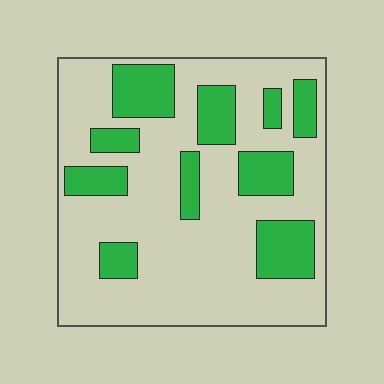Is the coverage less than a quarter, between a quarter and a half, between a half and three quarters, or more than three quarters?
Between a quarter and a half.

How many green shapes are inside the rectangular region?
10.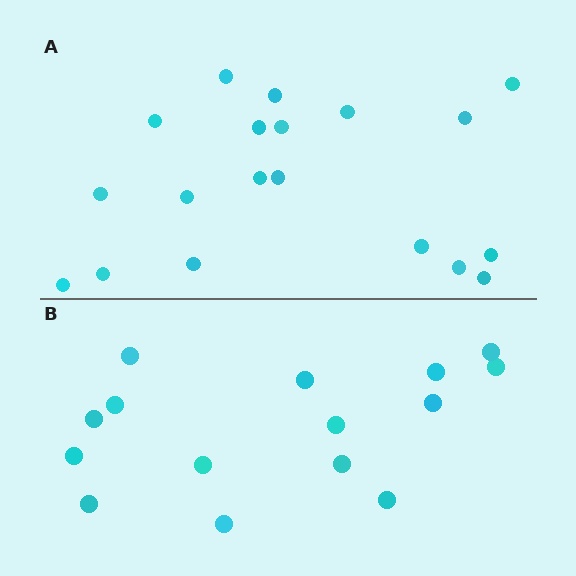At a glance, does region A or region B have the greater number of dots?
Region A (the top region) has more dots.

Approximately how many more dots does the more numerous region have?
Region A has about 4 more dots than region B.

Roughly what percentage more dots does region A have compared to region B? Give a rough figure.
About 25% more.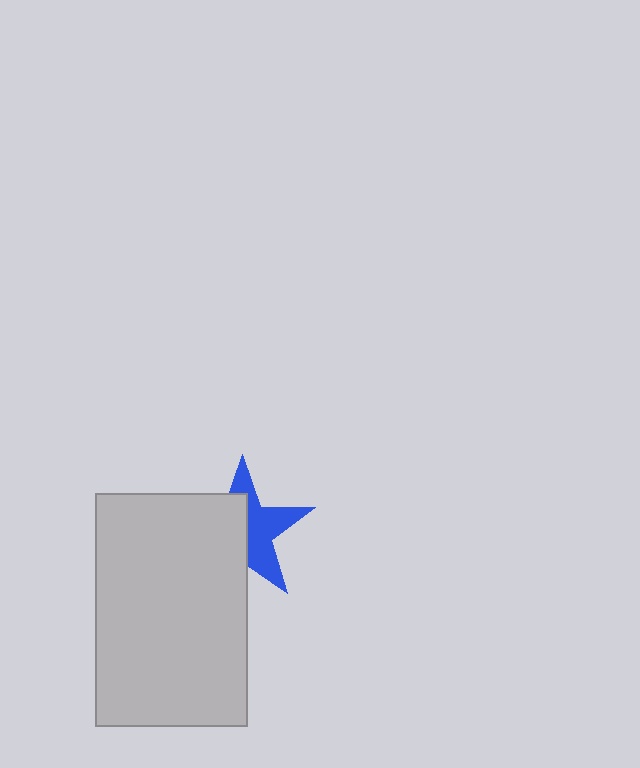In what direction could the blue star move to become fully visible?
The blue star could move right. That would shift it out from behind the light gray rectangle entirely.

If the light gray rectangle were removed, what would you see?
You would see the complete blue star.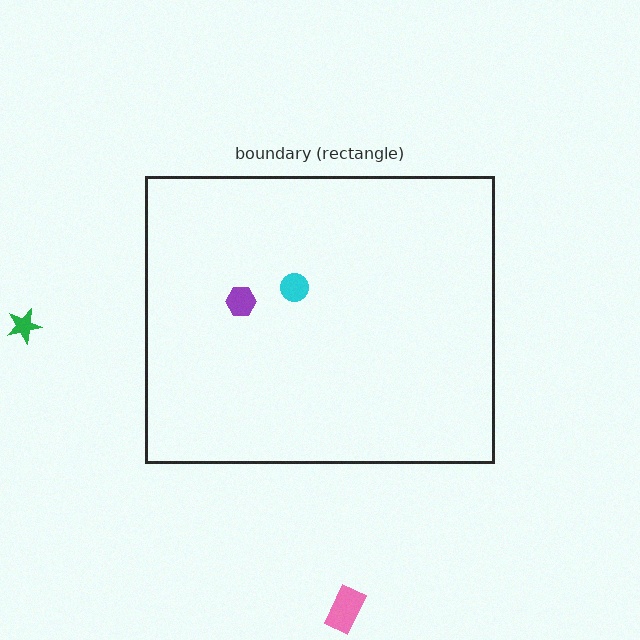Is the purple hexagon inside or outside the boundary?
Inside.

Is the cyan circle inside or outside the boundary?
Inside.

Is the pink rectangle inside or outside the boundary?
Outside.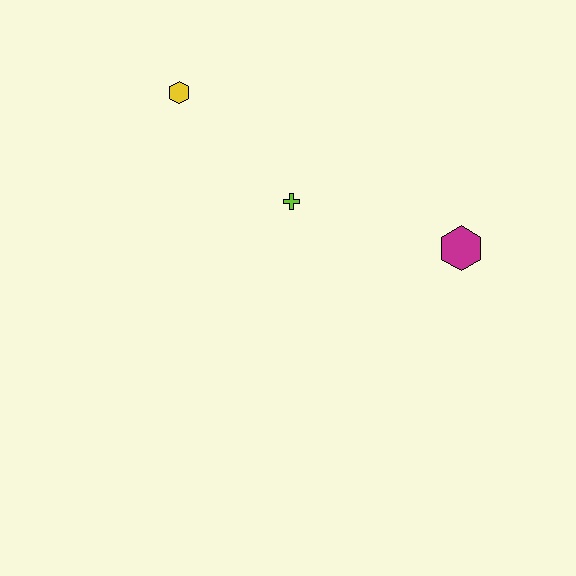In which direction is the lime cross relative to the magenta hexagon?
The lime cross is to the left of the magenta hexagon.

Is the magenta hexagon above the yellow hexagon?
No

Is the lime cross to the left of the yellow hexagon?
No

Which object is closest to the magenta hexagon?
The lime cross is closest to the magenta hexagon.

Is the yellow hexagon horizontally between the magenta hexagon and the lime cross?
No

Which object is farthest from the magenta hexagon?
The yellow hexagon is farthest from the magenta hexagon.